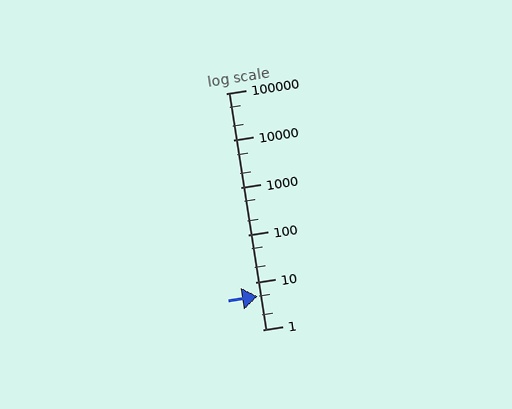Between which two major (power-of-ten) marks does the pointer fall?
The pointer is between 1 and 10.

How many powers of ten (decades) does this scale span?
The scale spans 5 decades, from 1 to 100000.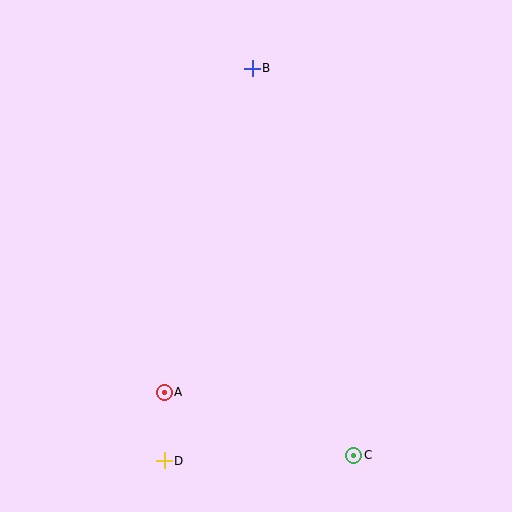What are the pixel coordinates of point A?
Point A is at (164, 392).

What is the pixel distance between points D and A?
The distance between D and A is 69 pixels.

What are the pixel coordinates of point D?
Point D is at (164, 461).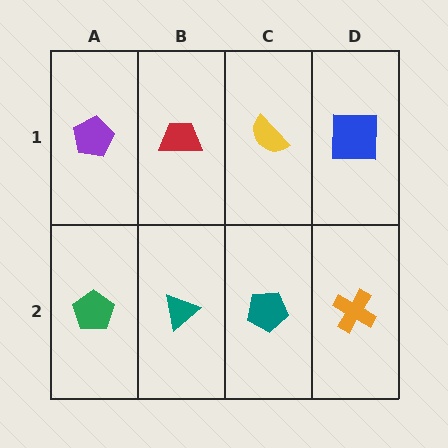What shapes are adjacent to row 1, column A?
A green pentagon (row 2, column A), a red trapezoid (row 1, column B).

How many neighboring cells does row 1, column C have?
3.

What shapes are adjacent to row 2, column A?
A purple pentagon (row 1, column A), a teal triangle (row 2, column B).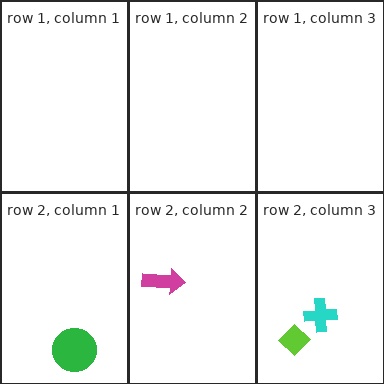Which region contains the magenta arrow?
The row 2, column 2 region.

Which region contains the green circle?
The row 2, column 1 region.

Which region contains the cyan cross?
The row 2, column 3 region.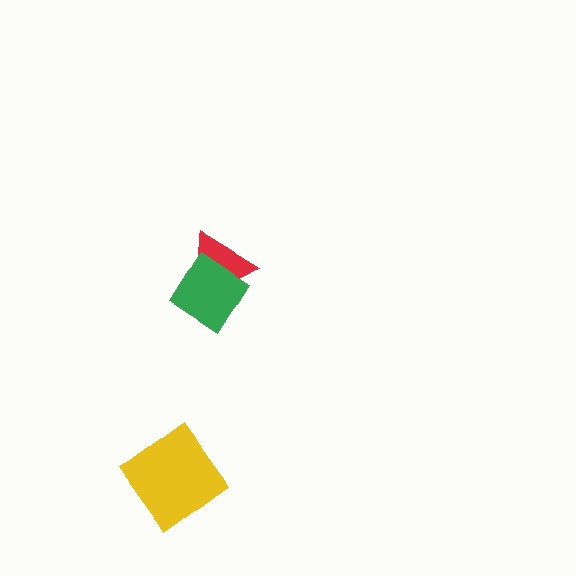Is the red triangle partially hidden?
Yes, it is partially covered by another shape.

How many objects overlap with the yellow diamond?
0 objects overlap with the yellow diamond.